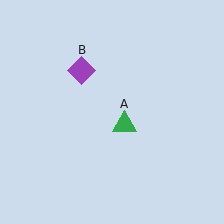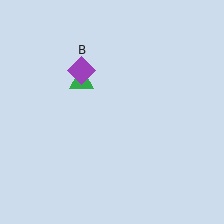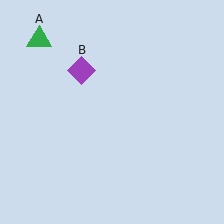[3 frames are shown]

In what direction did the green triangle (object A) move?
The green triangle (object A) moved up and to the left.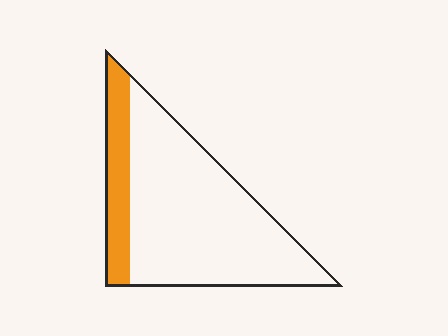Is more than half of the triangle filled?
No.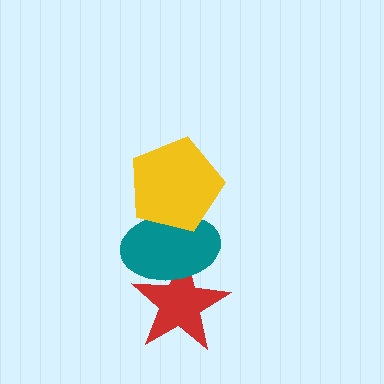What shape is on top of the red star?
The teal ellipse is on top of the red star.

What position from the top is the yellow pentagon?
The yellow pentagon is 1st from the top.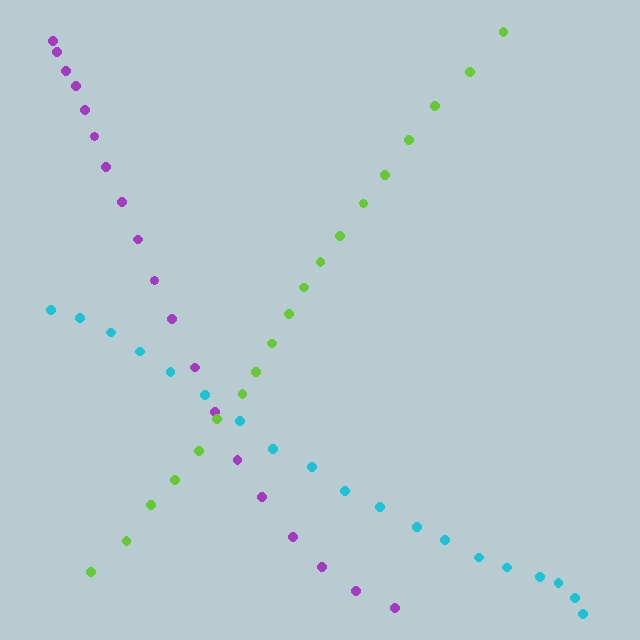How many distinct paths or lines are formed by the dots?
There are 3 distinct paths.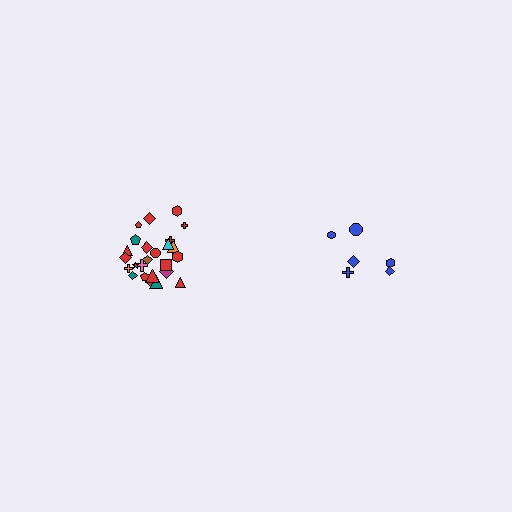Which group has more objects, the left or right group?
The left group.